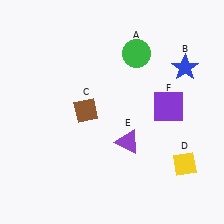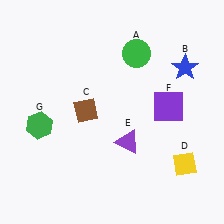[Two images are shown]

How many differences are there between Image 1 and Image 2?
There is 1 difference between the two images.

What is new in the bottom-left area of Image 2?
A green hexagon (G) was added in the bottom-left area of Image 2.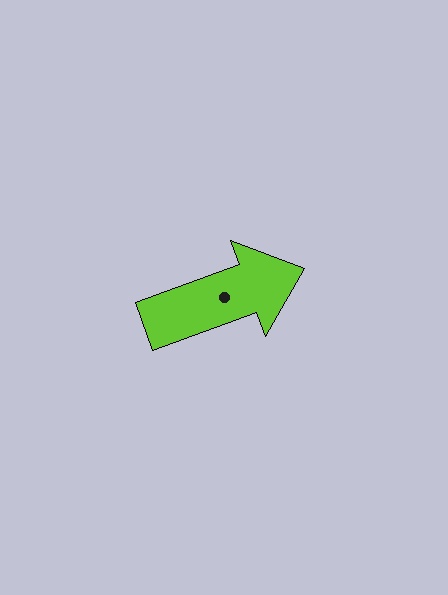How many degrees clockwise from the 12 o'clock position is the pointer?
Approximately 70 degrees.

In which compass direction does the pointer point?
East.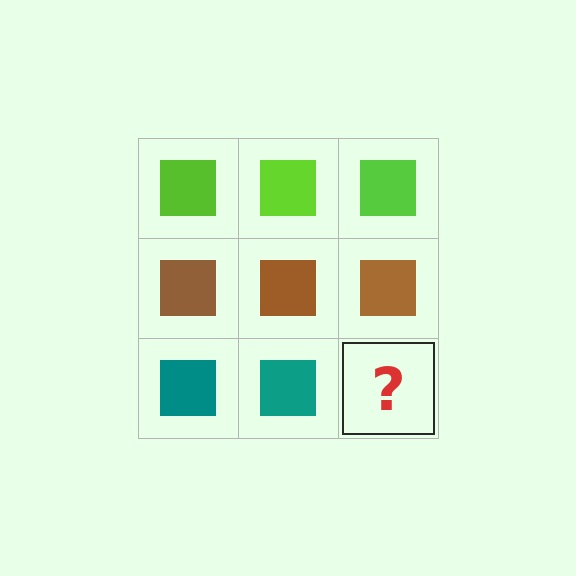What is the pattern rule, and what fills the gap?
The rule is that each row has a consistent color. The gap should be filled with a teal square.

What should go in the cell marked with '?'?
The missing cell should contain a teal square.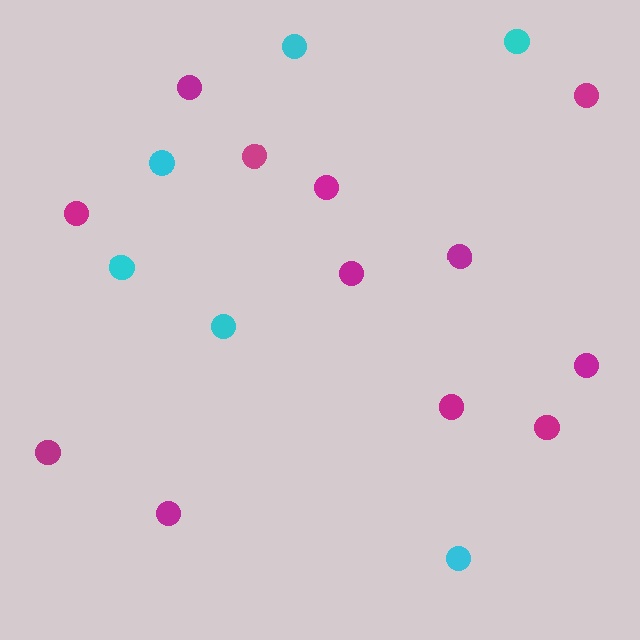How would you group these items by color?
There are 2 groups: one group of magenta circles (12) and one group of cyan circles (6).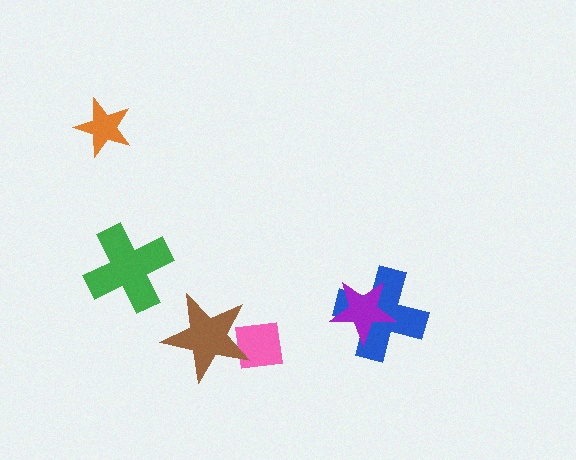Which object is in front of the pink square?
The brown star is in front of the pink square.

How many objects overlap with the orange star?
0 objects overlap with the orange star.